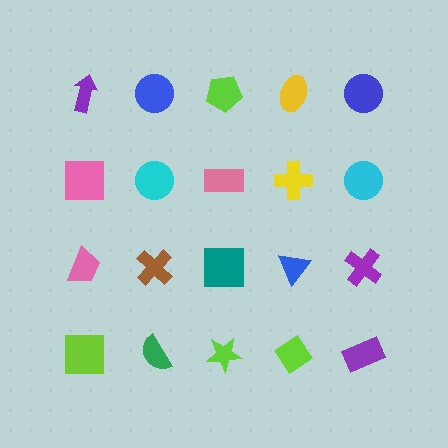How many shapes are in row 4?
5 shapes.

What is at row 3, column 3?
A teal square.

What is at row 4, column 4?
A lime diamond.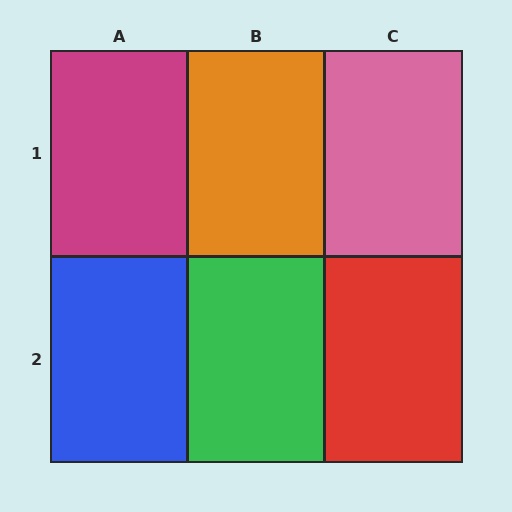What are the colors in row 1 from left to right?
Magenta, orange, pink.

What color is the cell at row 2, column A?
Blue.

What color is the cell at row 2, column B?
Green.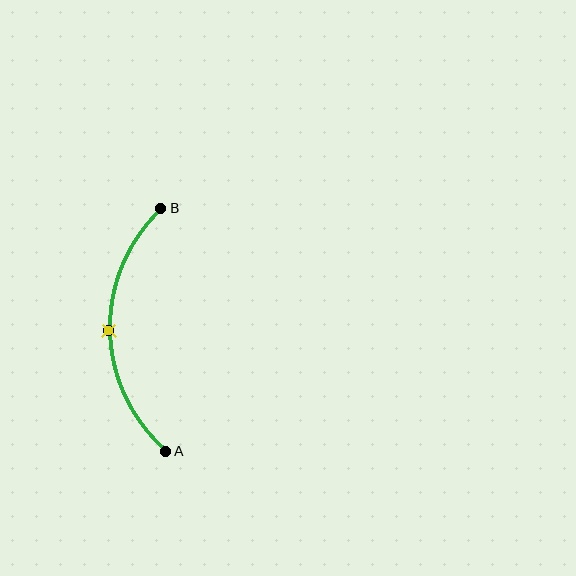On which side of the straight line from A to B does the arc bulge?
The arc bulges to the left of the straight line connecting A and B.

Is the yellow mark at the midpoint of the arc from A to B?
Yes. The yellow mark lies on the arc at equal arc-length from both A and B — it is the arc midpoint.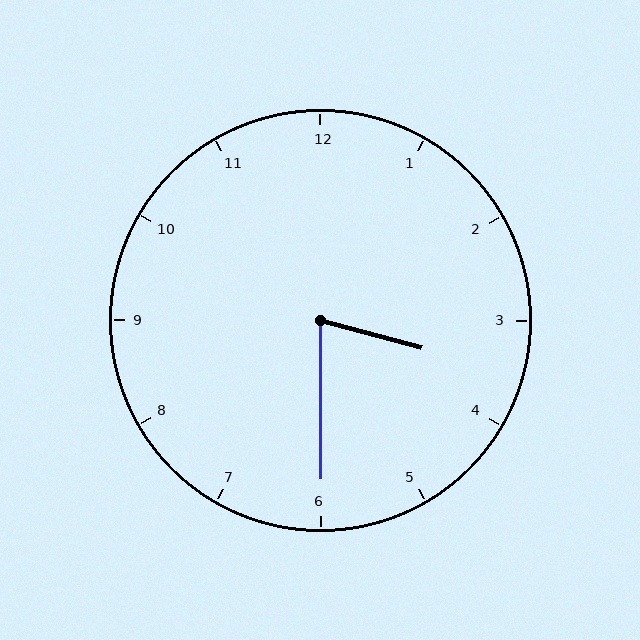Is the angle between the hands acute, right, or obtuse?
It is acute.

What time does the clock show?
3:30.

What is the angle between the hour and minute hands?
Approximately 75 degrees.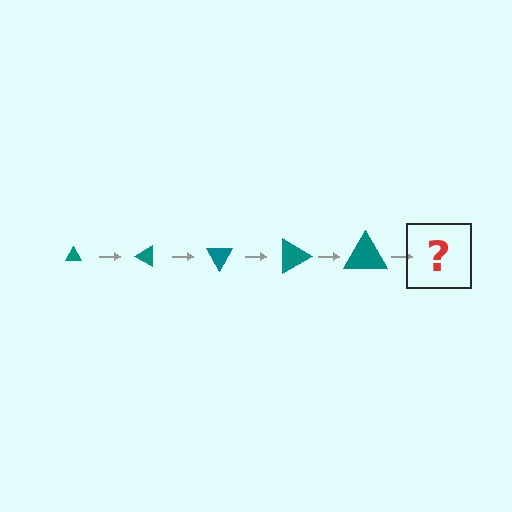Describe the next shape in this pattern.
It should be a triangle, larger than the previous one and rotated 150 degrees from the start.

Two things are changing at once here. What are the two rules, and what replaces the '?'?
The two rules are that the triangle grows larger each step and it rotates 30 degrees each step. The '?' should be a triangle, larger than the previous one and rotated 150 degrees from the start.